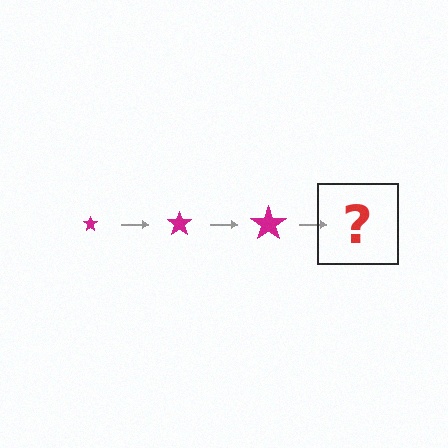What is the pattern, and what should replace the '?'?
The pattern is that the star gets progressively larger each step. The '?' should be a magenta star, larger than the previous one.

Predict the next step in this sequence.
The next step is a magenta star, larger than the previous one.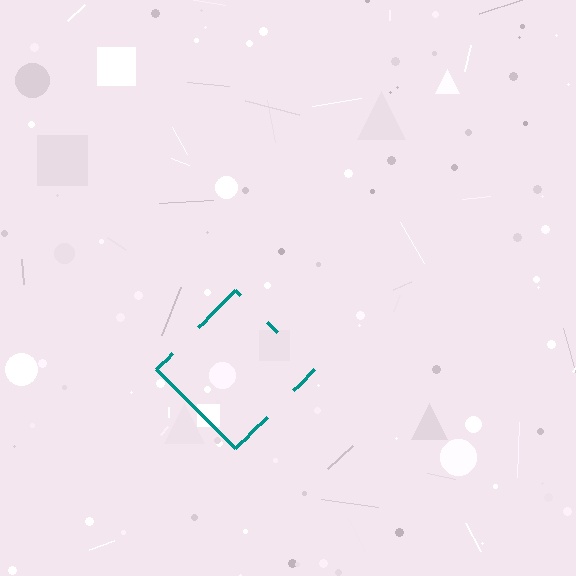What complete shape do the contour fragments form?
The contour fragments form a diamond.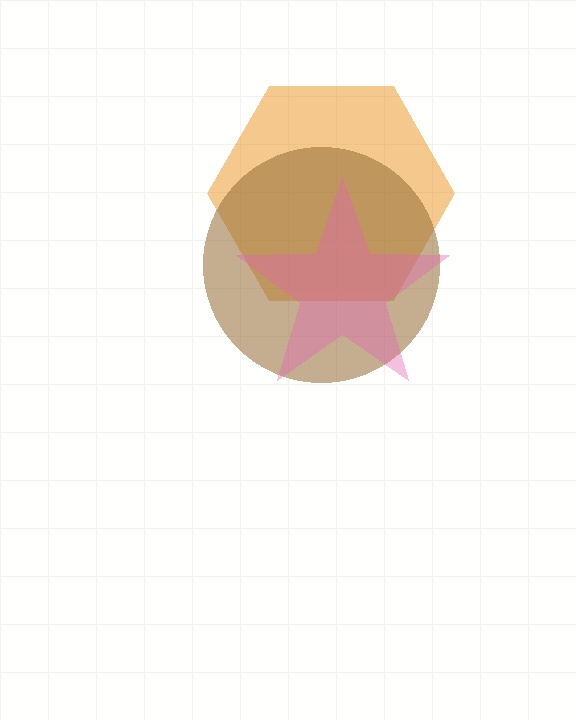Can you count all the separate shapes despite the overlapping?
Yes, there are 3 separate shapes.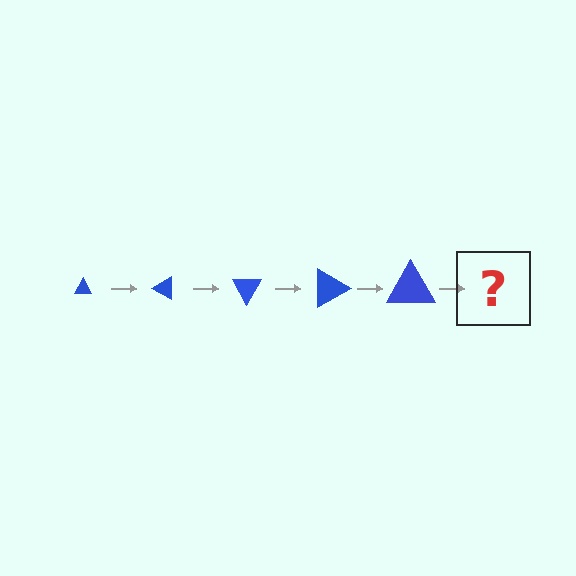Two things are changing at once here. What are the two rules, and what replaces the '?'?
The two rules are that the triangle grows larger each step and it rotates 30 degrees each step. The '?' should be a triangle, larger than the previous one and rotated 150 degrees from the start.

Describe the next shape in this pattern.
It should be a triangle, larger than the previous one and rotated 150 degrees from the start.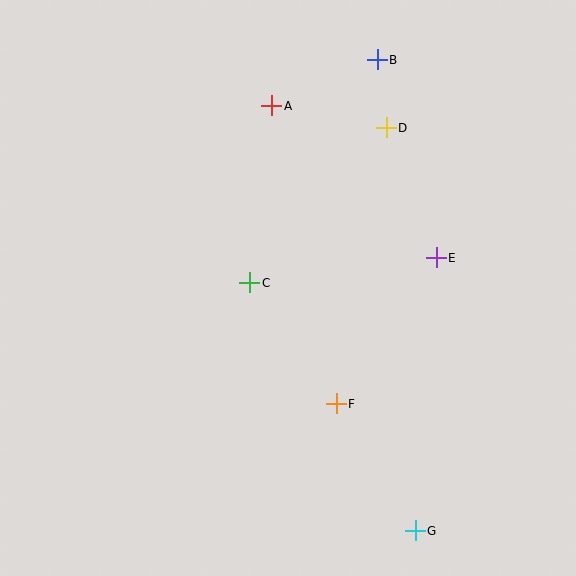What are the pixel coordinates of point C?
Point C is at (250, 283).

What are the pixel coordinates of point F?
Point F is at (336, 404).